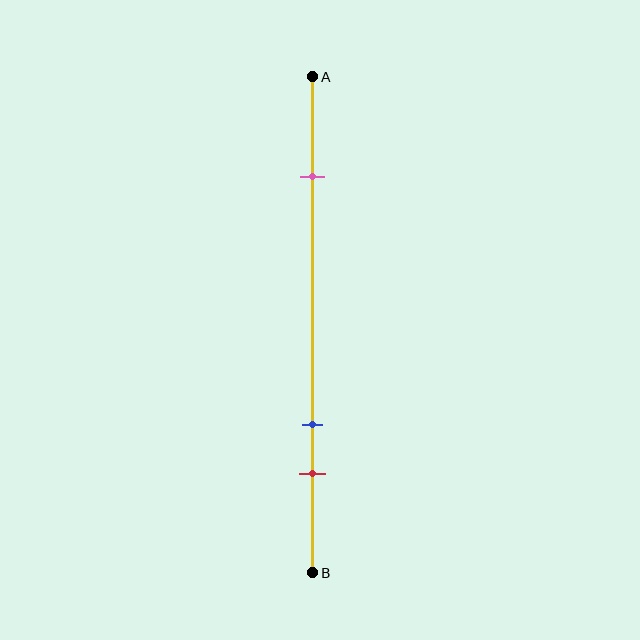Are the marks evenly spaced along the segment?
No, the marks are not evenly spaced.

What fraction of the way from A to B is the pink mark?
The pink mark is approximately 20% (0.2) of the way from A to B.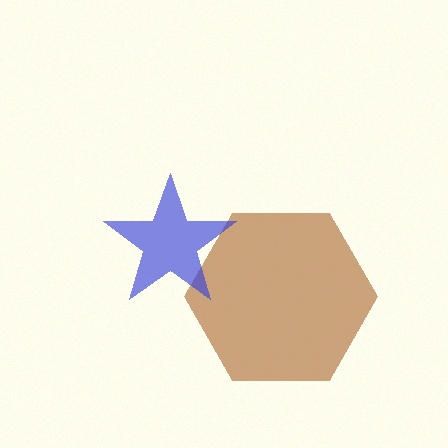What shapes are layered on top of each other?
The layered shapes are: a brown hexagon, a blue star.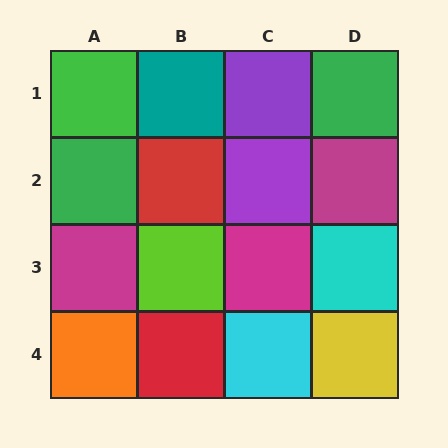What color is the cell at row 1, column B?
Teal.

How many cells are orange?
1 cell is orange.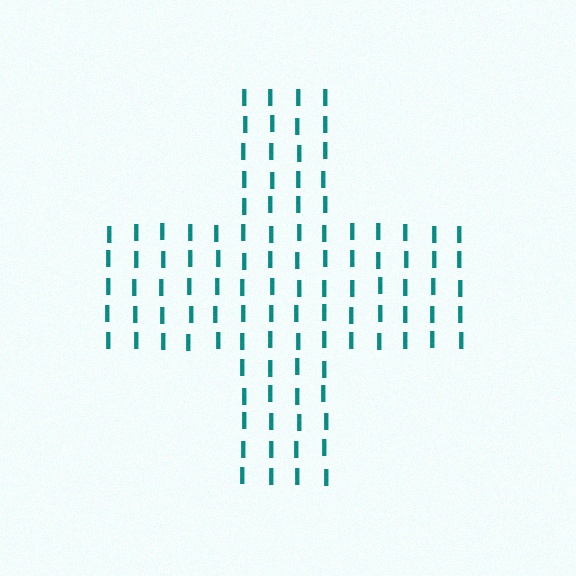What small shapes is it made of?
It is made of small letter I's.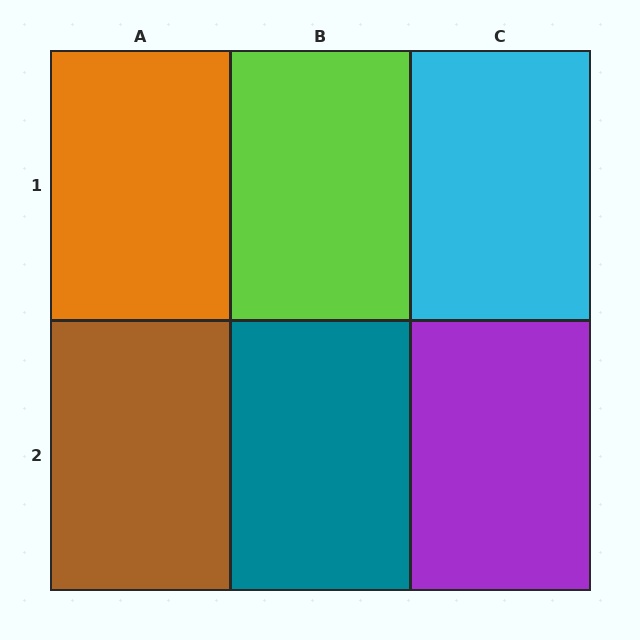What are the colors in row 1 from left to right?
Orange, lime, cyan.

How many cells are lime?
1 cell is lime.